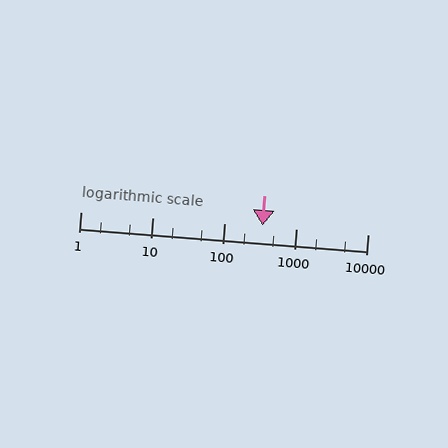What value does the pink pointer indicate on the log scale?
The pointer indicates approximately 340.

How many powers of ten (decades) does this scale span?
The scale spans 4 decades, from 1 to 10000.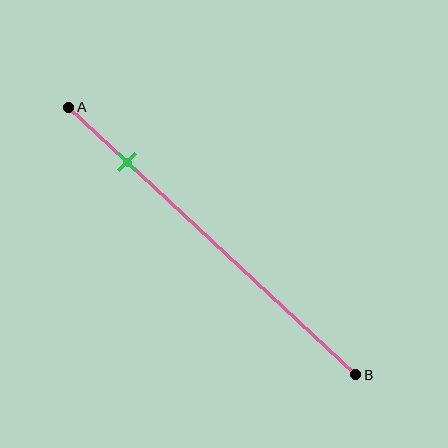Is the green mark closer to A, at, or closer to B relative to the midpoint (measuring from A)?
The green mark is closer to point A than the midpoint of segment AB.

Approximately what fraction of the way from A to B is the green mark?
The green mark is approximately 20% of the way from A to B.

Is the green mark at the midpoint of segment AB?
No, the mark is at about 20% from A, not at the 50% midpoint.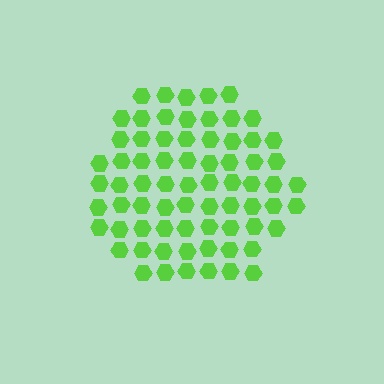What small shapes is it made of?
It is made of small hexagons.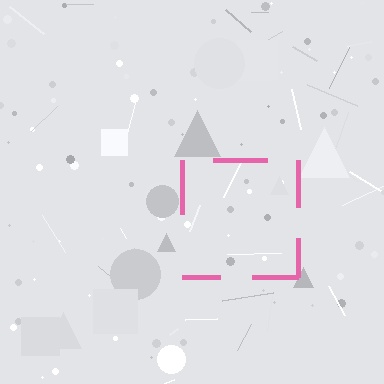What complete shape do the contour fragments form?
The contour fragments form a square.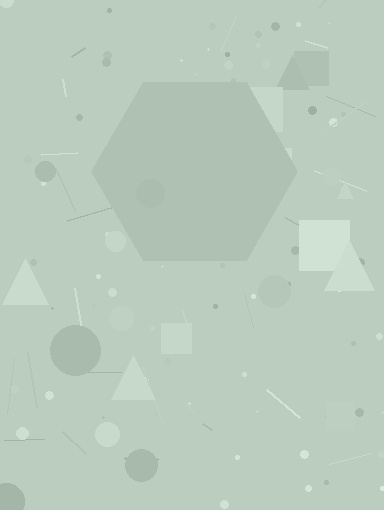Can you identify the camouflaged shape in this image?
The camouflaged shape is a hexagon.